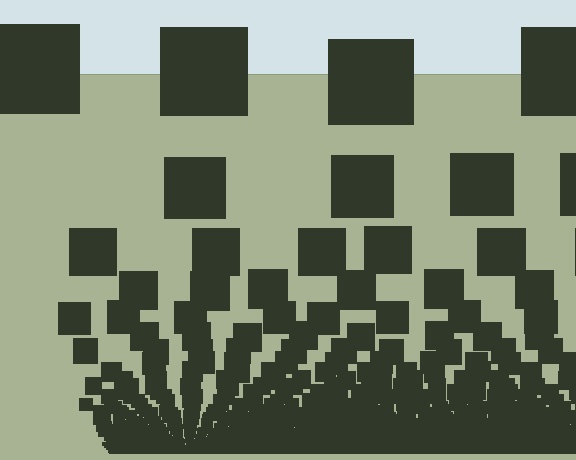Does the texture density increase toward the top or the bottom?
Density increases toward the bottom.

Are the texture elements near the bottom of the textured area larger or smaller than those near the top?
Smaller. The gradient is inverted — elements near the bottom are smaller and denser.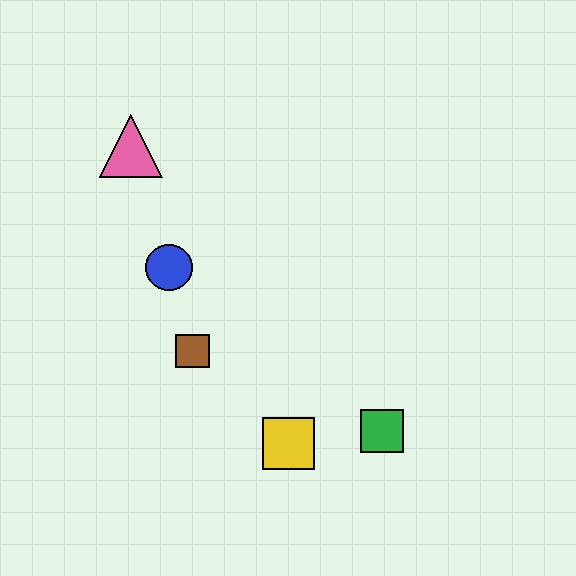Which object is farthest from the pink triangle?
The green square is farthest from the pink triangle.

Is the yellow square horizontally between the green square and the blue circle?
Yes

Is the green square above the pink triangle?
No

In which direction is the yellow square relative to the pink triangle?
The yellow square is below the pink triangle.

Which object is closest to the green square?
The yellow square is closest to the green square.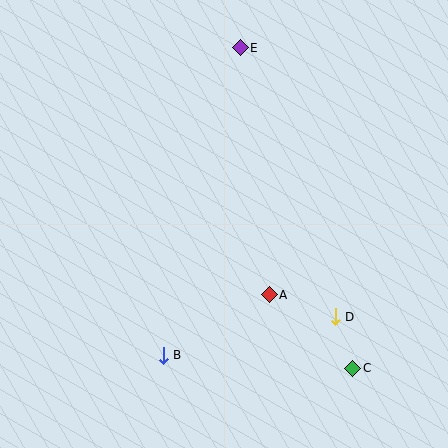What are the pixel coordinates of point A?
Point A is at (269, 295).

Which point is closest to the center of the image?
Point A at (269, 295) is closest to the center.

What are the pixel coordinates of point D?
Point D is at (335, 317).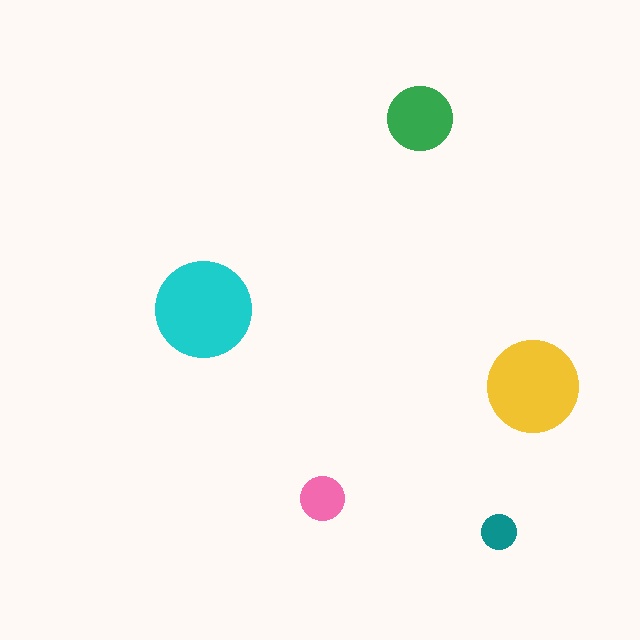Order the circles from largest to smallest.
the cyan one, the yellow one, the green one, the pink one, the teal one.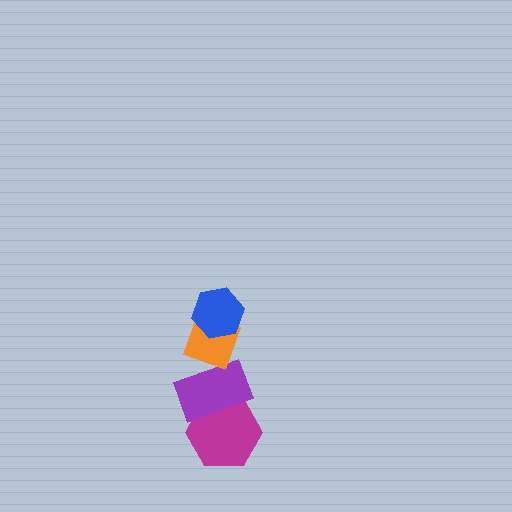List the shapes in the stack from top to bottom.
From top to bottom: the blue hexagon, the orange diamond, the purple rectangle, the magenta hexagon.